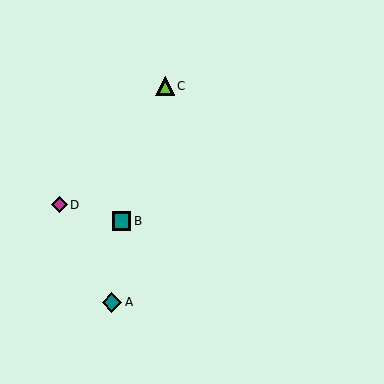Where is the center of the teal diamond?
The center of the teal diamond is at (112, 302).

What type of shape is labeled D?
Shape D is a magenta diamond.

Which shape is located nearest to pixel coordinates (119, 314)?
The teal diamond (labeled A) at (112, 302) is nearest to that location.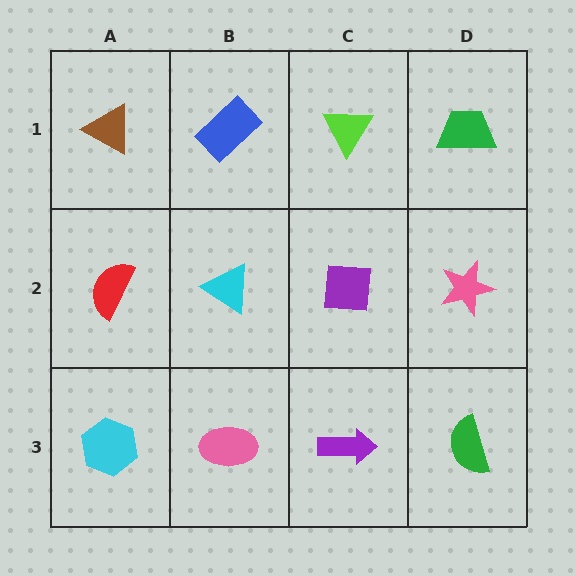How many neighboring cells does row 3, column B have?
3.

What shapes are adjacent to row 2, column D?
A green trapezoid (row 1, column D), a green semicircle (row 3, column D), a purple square (row 2, column C).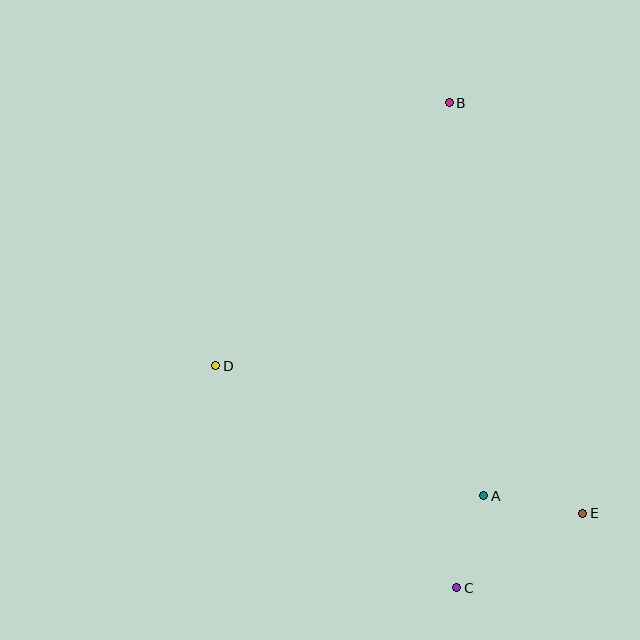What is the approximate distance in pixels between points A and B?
The distance between A and B is approximately 394 pixels.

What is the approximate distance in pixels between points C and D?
The distance between C and D is approximately 328 pixels.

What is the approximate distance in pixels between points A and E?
The distance between A and E is approximately 101 pixels.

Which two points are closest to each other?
Points A and C are closest to each other.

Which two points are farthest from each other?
Points B and C are farthest from each other.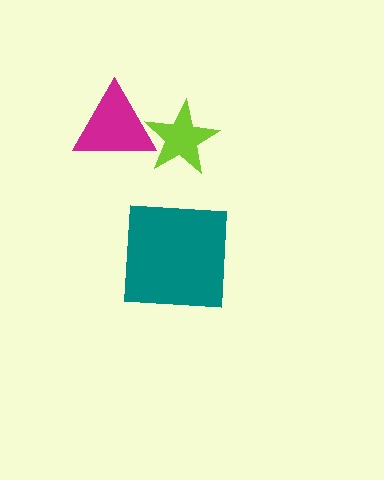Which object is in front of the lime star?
The magenta triangle is in front of the lime star.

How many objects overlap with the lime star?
1 object overlaps with the lime star.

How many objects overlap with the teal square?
0 objects overlap with the teal square.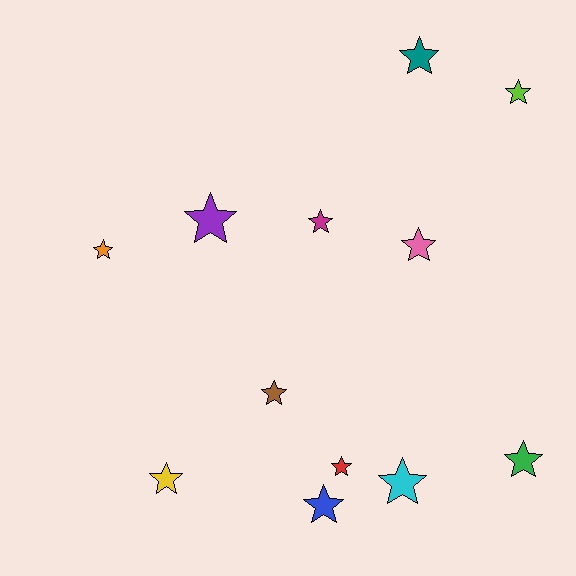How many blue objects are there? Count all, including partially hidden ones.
There is 1 blue object.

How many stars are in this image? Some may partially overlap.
There are 12 stars.